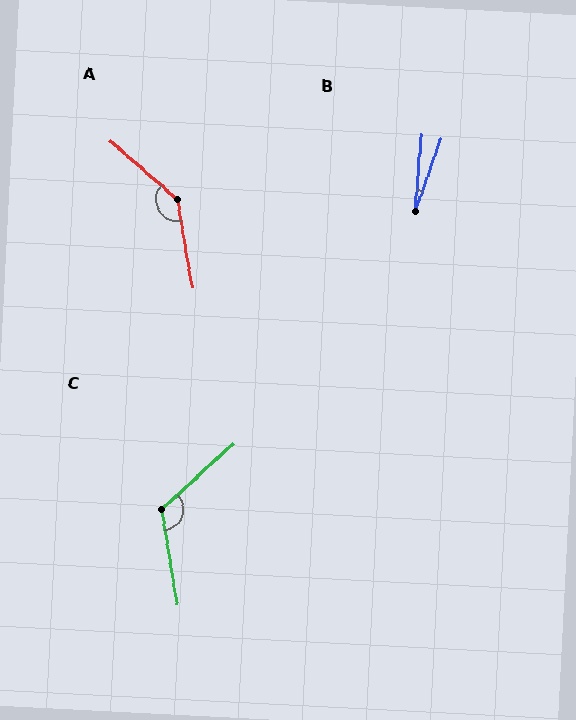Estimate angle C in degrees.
Approximately 123 degrees.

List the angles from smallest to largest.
B (15°), C (123°), A (141°).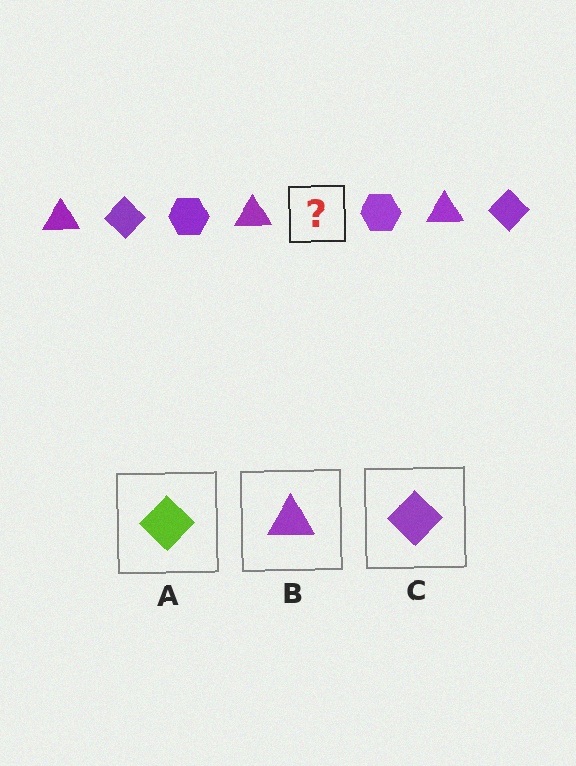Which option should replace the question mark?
Option C.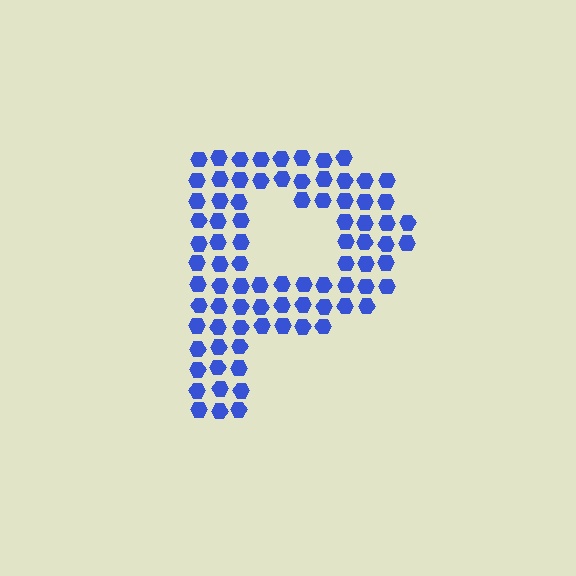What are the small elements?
The small elements are hexagons.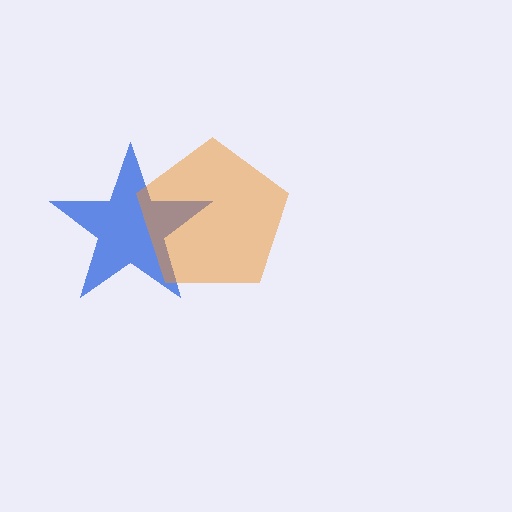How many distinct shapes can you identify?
There are 2 distinct shapes: a blue star, an orange pentagon.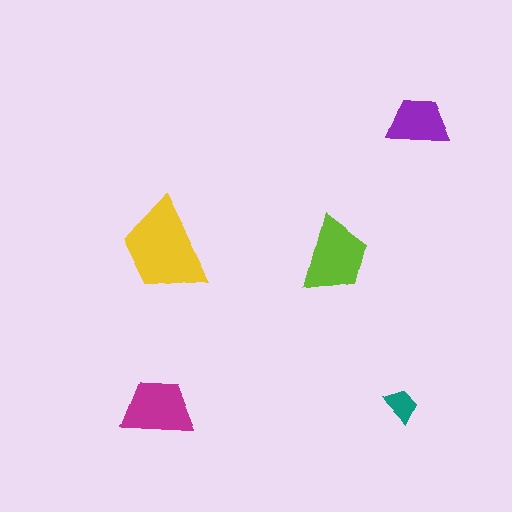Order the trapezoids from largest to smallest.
the yellow one, the lime one, the magenta one, the purple one, the teal one.